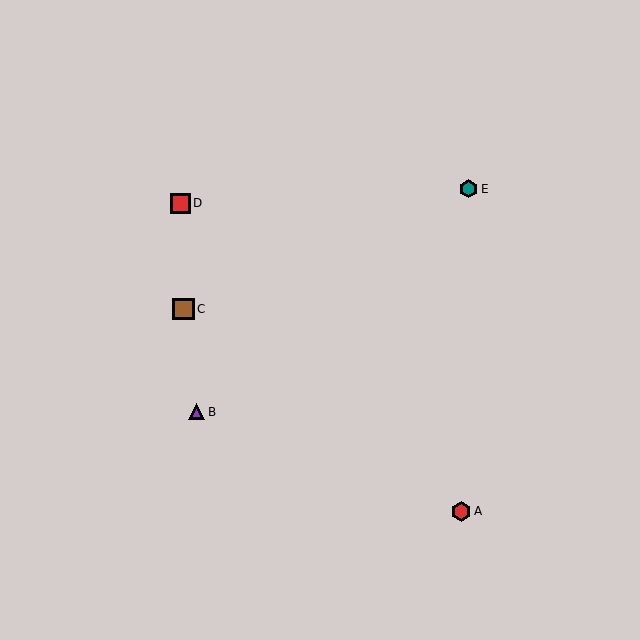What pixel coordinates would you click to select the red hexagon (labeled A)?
Click at (461, 511) to select the red hexagon A.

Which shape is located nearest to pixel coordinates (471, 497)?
The red hexagon (labeled A) at (461, 511) is nearest to that location.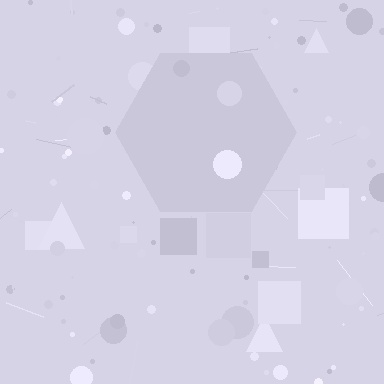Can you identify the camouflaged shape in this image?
The camouflaged shape is a hexagon.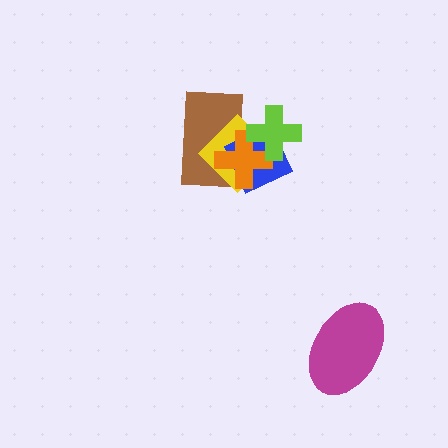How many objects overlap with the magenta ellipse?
0 objects overlap with the magenta ellipse.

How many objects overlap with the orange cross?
4 objects overlap with the orange cross.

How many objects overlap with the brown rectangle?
4 objects overlap with the brown rectangle.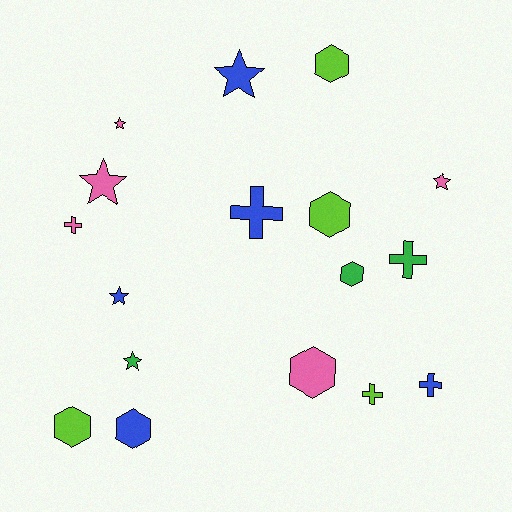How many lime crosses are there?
There is 1 lime cross.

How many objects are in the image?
There are 17 objects.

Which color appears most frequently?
Pink, with 5 objects.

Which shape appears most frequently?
Star, with 6 objects.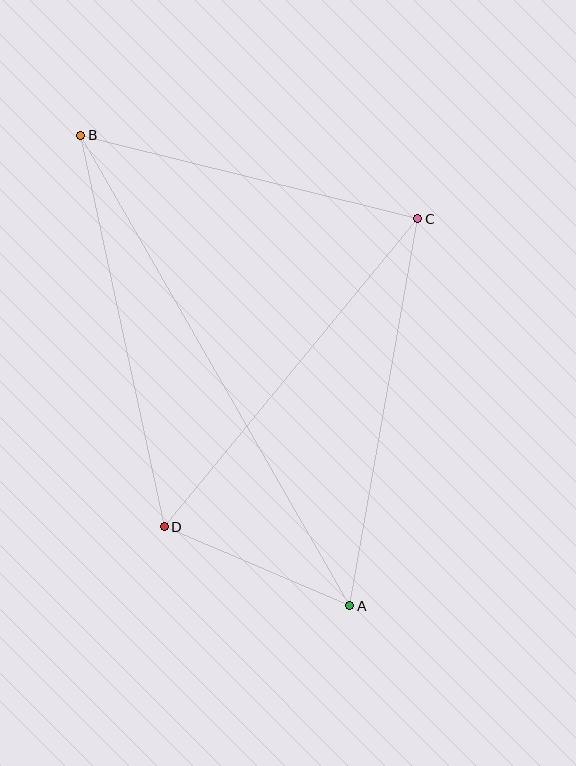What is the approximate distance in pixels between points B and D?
The distance between B and D is approximately 400 pixels.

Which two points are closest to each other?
Points A and D are closest to each other.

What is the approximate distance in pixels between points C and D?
The distance between C and D is approximately 399 pixels.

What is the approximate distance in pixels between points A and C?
The distance between A and C is approximately 393 pixels.